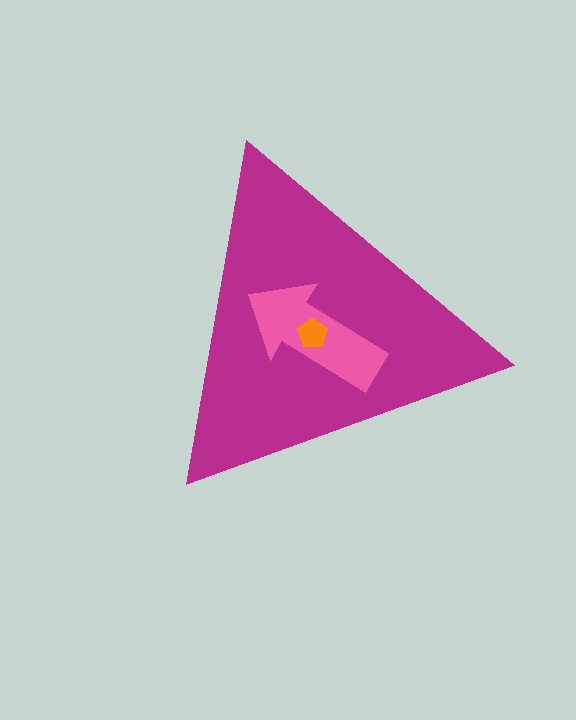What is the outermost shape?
The magenta triangle.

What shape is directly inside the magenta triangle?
The pink arrow.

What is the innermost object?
The orange pentagon.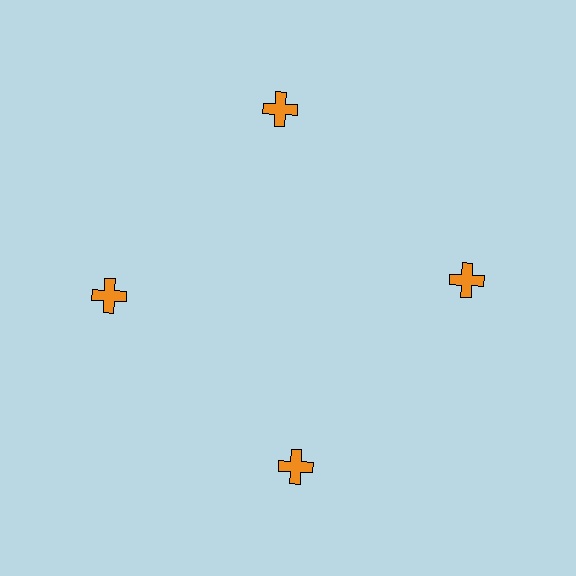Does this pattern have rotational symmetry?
Yes, this pattern has 4-fold rotational symmetry. It looks the same after rotating 90 degrees around the center.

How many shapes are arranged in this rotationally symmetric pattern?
There are 4 shapes, arranged in 4 groups of 1.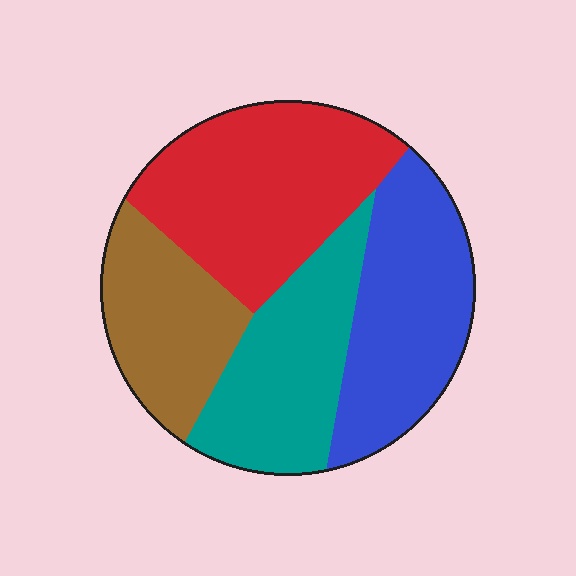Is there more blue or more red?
Red.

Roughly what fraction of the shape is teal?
Teal takes up between a sixth and a third of the shape.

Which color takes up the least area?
Brown, at roughly 20%.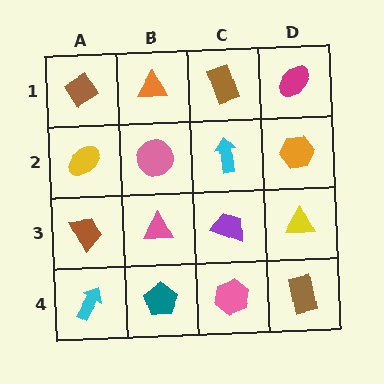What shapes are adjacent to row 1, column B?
A pink circle (row 2, column B), a brown diamond (row 1, column A), a brown rectangle (row 1, column C).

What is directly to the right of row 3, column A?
A pink triangle.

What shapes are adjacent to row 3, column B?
A pink circle (row 2, column B), a teal pentagon (row 4, column B), a brown trapezoid (row 3, column A), a purple trapezoid (row 3, column C).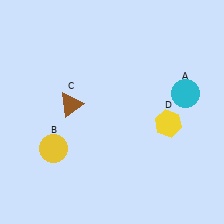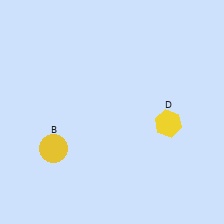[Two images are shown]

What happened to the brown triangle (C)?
The brown triangle (C) was removed in Image 2. It was in the top-left area of Image 1.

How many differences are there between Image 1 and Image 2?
There are 2 differences between the two images.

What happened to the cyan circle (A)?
The cyan circle (A) was removed in Image 2. It was in the top-right area of Image 1.